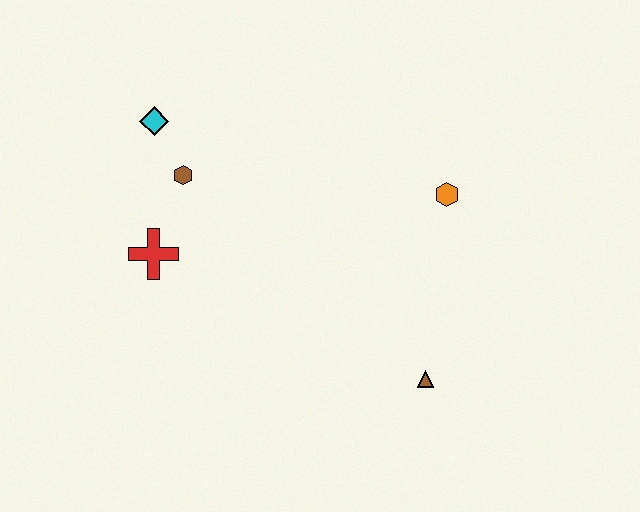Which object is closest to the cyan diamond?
The brown hexagon is closest to the cyan diamond.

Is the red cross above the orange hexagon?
No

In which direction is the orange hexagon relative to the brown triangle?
The orange hexagon is above the brown triangle.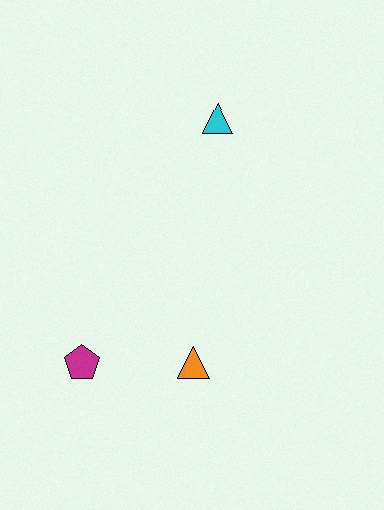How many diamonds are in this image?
There are no diamonds.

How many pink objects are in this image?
There are no pink objects.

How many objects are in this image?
There are 3 objects.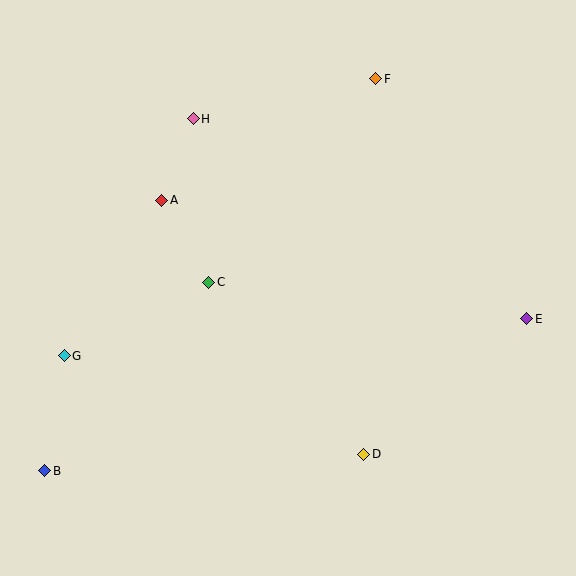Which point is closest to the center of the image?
Point C at (209, 282) is closest to the center.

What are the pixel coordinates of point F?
Point F is at (376, 79).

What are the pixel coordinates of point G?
Point G is at (64, 356).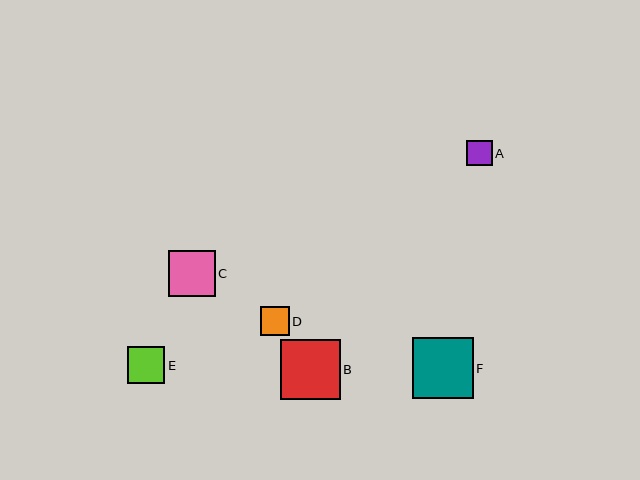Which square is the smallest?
Square A is the smallest with a size of approximately 25 pixels.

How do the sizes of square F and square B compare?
Square F and square B are approximately the same size.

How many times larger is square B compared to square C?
Square B is approximately 1.3 times the size of square C.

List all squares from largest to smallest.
From largest to smallest: F, B, C, E, D, A.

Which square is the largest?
Square F is the largest with a size of approximately 61 pixels.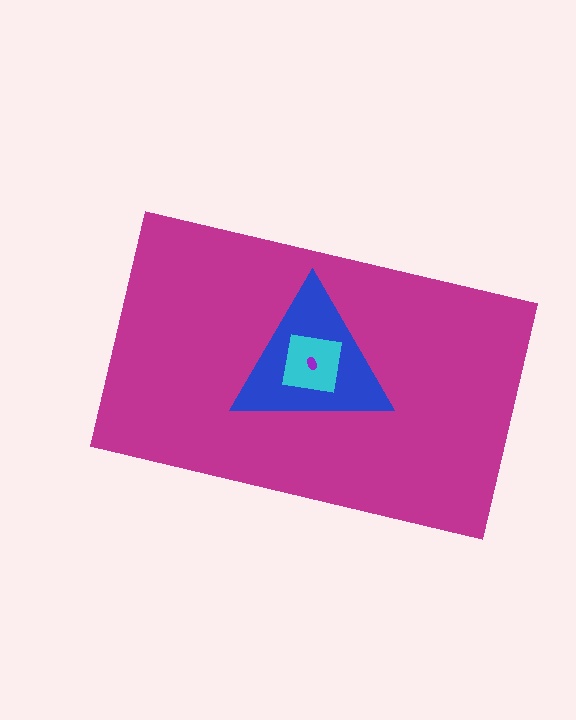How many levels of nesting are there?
4.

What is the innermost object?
The purple ellipse.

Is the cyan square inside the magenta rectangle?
Yes.